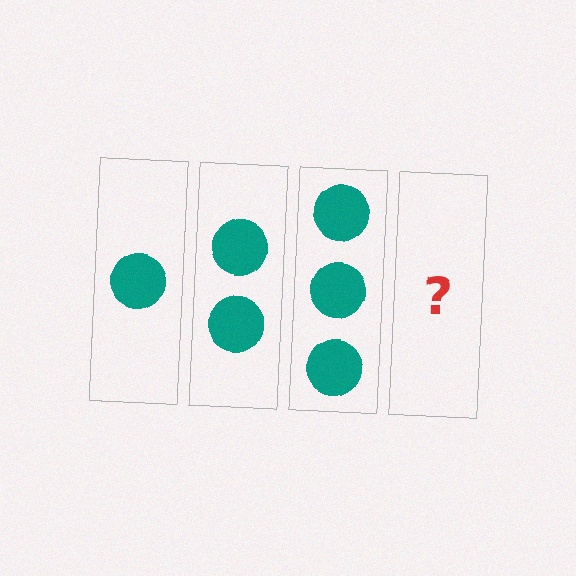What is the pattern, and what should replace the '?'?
The pattern is that each step adds one more circle. The '?' should be 4 circles.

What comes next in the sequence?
The next element should be 4 circles.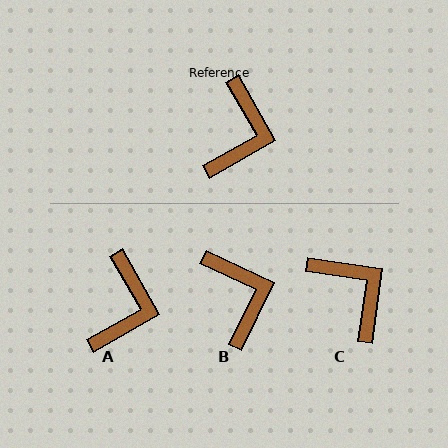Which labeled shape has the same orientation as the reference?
A.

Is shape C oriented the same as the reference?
No, it is off by about 52 degrees.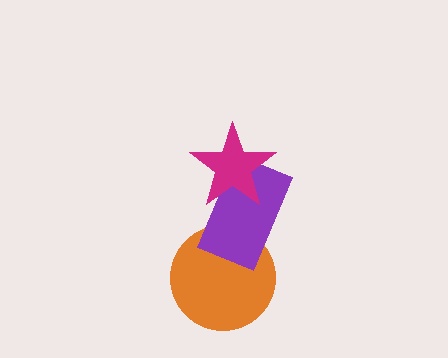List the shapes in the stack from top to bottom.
From top to bottom: the magenta star, the purple rectangle, the orange circle.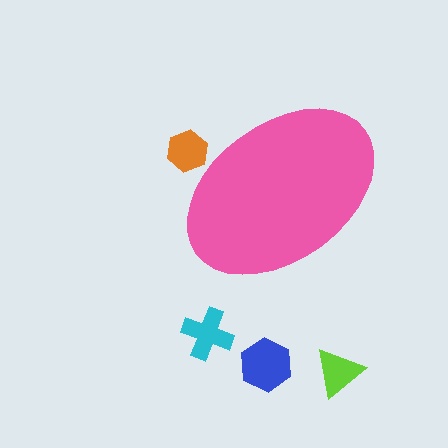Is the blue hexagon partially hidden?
No, the blue hexagon is fully visible.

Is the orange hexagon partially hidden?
Yes, the orange hexagon is partially hidden behind the pink ellipse.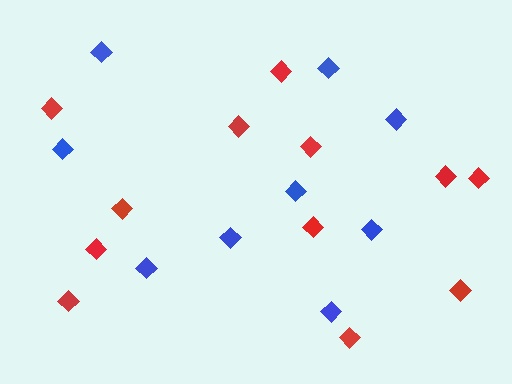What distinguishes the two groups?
There are 2 groups: one group of blue diamonds (9) and one group of red diamonds (12).